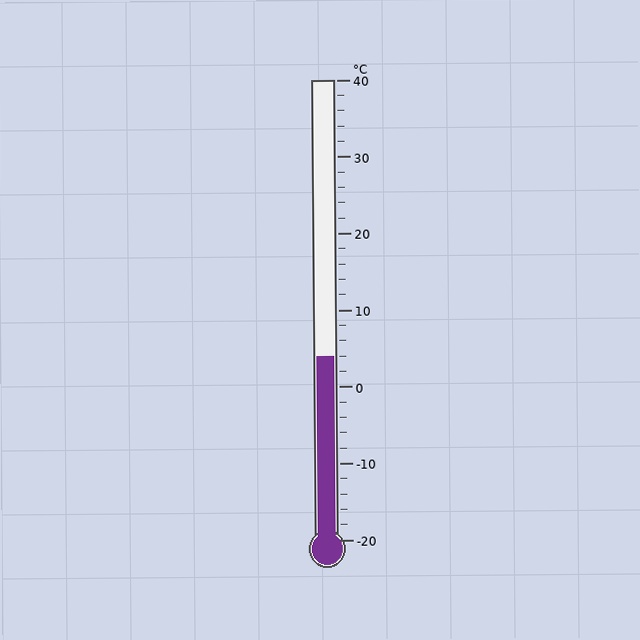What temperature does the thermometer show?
The thermometer shows approximately 4°C.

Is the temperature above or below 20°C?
The temperature is below 20°C.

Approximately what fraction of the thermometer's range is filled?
The thermometer is filled to approximately 40% of its range.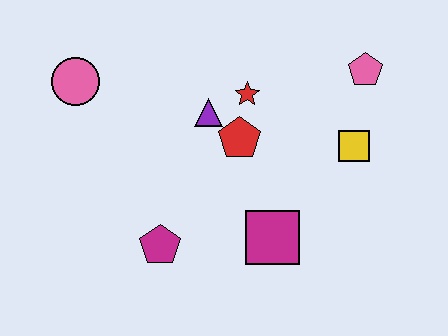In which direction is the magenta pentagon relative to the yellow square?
The magenta pentagon is to the left of the yellow square.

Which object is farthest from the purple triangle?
The pink pentagon is farthest from the purple triangle.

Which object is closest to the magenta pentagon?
The magenta square is closest to the magenta pentagon.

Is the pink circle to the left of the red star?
Yes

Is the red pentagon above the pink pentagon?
No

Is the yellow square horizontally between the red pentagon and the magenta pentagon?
No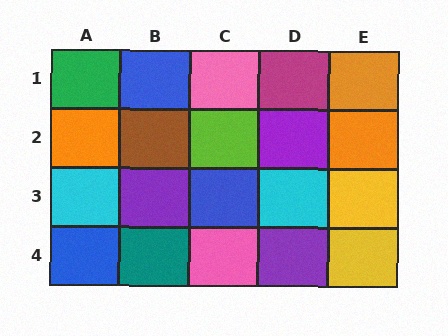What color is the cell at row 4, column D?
Purple.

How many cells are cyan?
2 cells are cyan.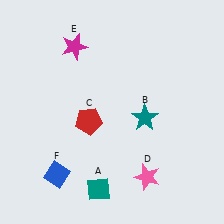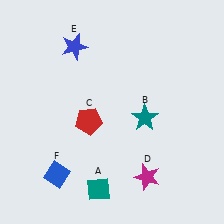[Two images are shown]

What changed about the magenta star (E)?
In Image 1, E is magenta. In Image 2, it changed to blue.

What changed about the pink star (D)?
In Image 1, D is pink. In Image 2, it changed to magenta.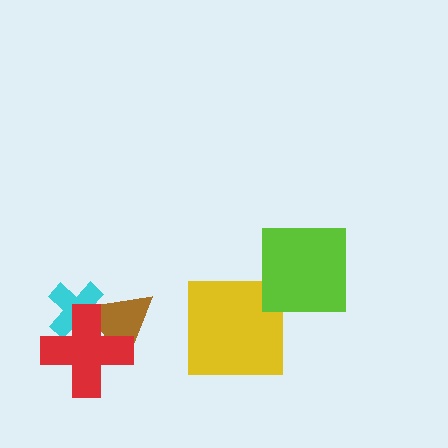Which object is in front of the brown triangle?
The red cross is in front of the brown triangle.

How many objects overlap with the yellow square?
0 objects overlap with the yellow square.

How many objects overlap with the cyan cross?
2 objects overlap with the cyan cross.